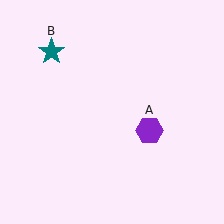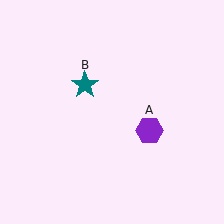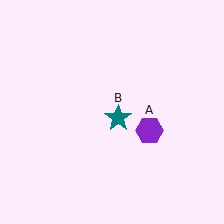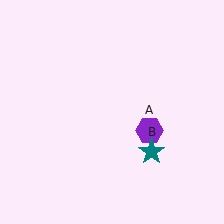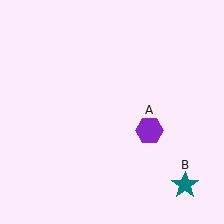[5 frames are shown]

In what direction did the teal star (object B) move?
The teal star (object B) moved down and to the right.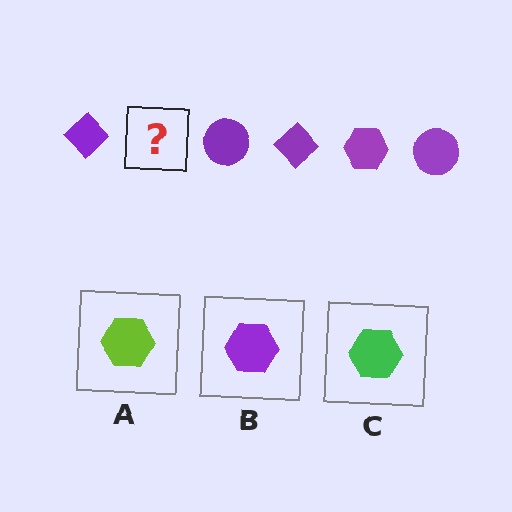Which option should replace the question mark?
Option B.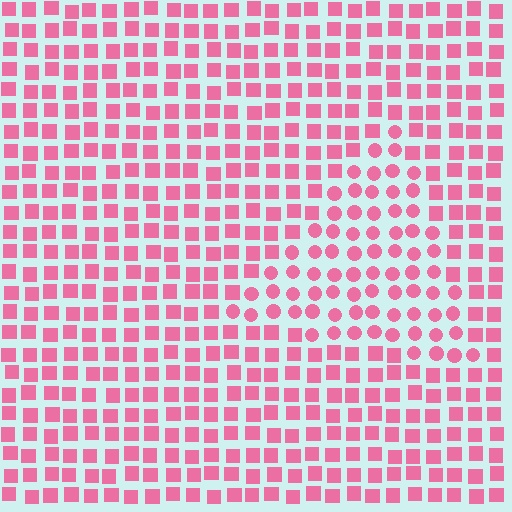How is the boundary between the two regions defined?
The boundary is defined by a change in element shape: circles inside vs. squares outside. All elements share the same color and spacing.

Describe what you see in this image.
The image is filled with small pink elements arranged in a uniform grid. A triangle-shaped region contains circles, while the surrounding area contains squares. The boundary is defined purely by the change in element shape.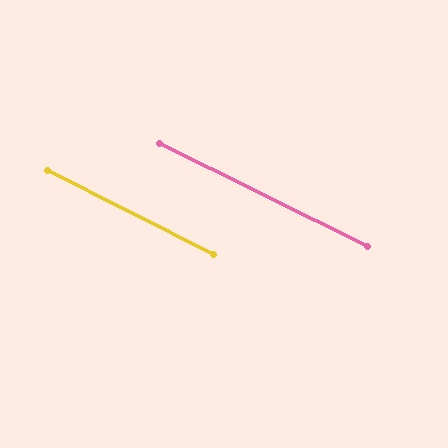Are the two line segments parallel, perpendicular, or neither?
Parallel — their directions differ by only 0.3°.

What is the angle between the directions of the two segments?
Approximately 0 degrees.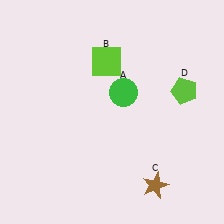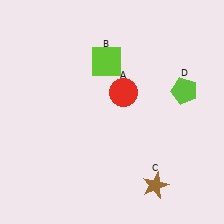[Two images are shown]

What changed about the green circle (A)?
In Image 1, A is green. In Image 2, it changed to red.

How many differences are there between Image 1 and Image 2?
There is 1 difference between the two images.